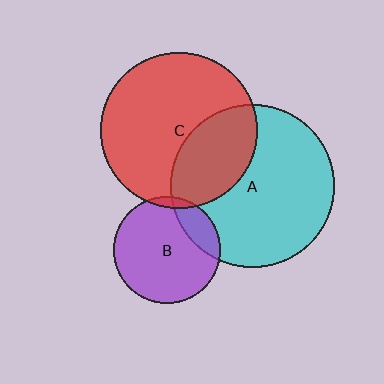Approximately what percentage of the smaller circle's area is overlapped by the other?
Approximately 15%.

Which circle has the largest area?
Circle A (cyan).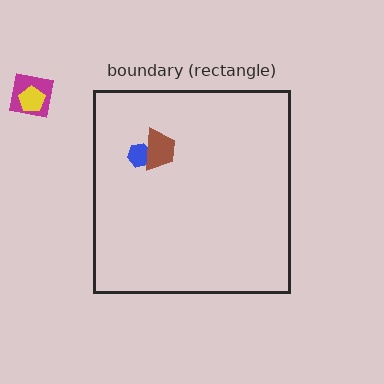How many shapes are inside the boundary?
2 inside, 2 outside.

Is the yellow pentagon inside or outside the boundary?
Outside.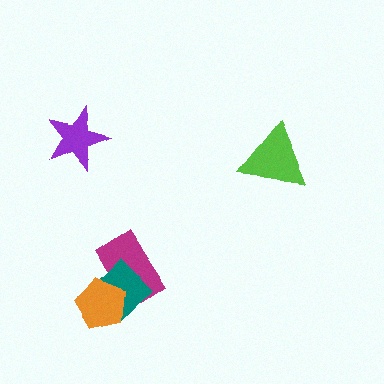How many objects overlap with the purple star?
0 objects overlap with the purple star.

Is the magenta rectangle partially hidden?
Yes, it is partially covered by another shape.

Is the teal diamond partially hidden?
Yes, it is partially covered by another shape.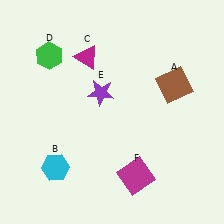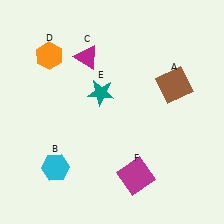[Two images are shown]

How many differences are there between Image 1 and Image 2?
There are 2 differences between the two images.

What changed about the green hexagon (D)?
In Image 1, D is green. In Image 2, it changed to orange.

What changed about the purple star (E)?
In Image 1, E is purple. In Image 2, it changed to teal.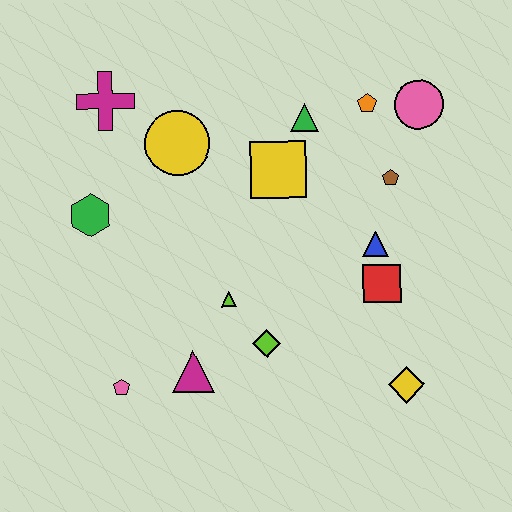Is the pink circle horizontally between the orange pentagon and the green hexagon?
No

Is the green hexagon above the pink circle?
No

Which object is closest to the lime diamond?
The lime triangle is closest to the lime diamond.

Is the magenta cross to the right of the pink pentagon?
No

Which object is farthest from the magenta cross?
The yellow diamond is farthest from the magenta cross.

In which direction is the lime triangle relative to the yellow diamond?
The lime triangle is to the left of the yellow diamond.